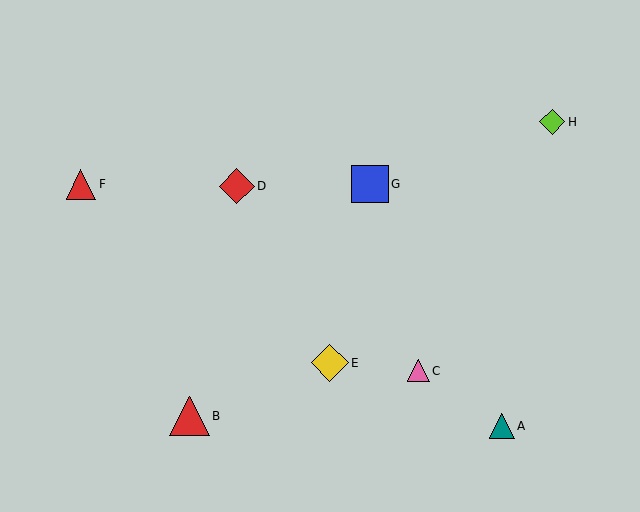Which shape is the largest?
The red triangle (labeled B) is the largest.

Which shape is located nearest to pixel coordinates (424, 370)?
The pink triangle (labeled C) at (418, 371) is nearest to that location.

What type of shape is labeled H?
Shape H is a lime diamond.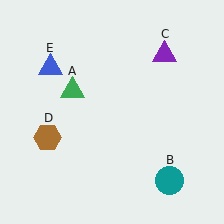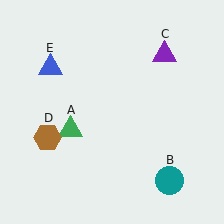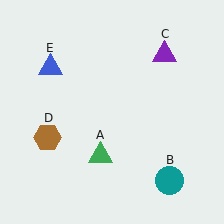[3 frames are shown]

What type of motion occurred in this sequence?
The green triangle (object A) rotated counterclockwise around the center of the scene.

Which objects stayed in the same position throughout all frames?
Teal circle (object B) and purple triangle (object C) and brown hexagon (object D) and blue triangle (object E) remained stationary.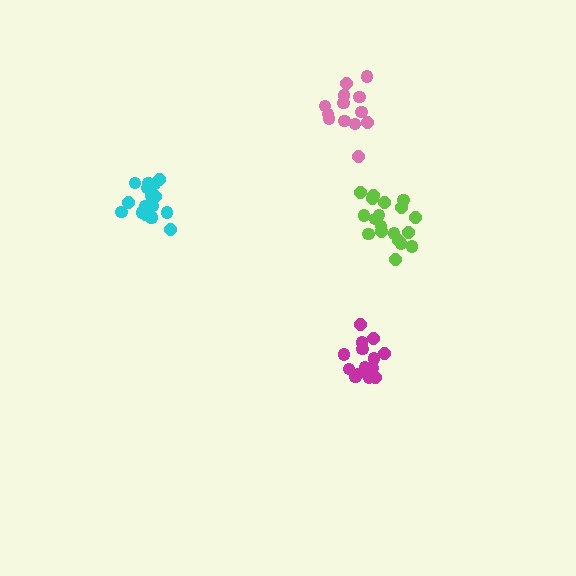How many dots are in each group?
Group 1: 17 dots, Group 2: 14 dots, Group 3: 13 dots, Group 4: 19 dots (63 total).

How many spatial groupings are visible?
There are 4 spatial groupings.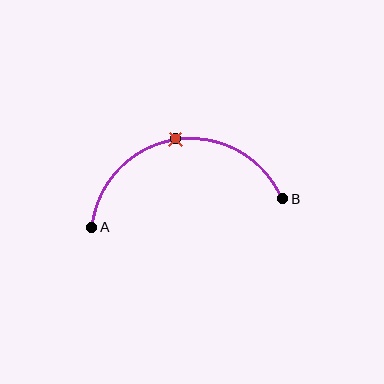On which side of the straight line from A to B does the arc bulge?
The arc bulges above the straight line connecting A and B.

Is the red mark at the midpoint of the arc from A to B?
Yes. The red mark lies on the arc at equal arc-length from both A and B — it is the arc midpoint.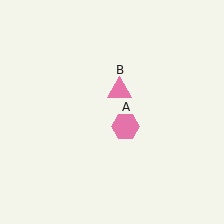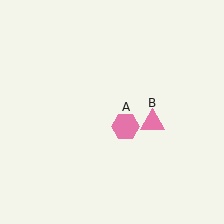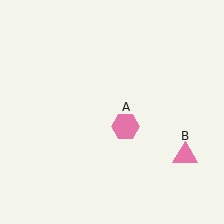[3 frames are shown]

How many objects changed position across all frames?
1 object changed position: pink triangle (object B).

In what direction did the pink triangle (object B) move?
The pink triangle (object B) moved down and to the right.